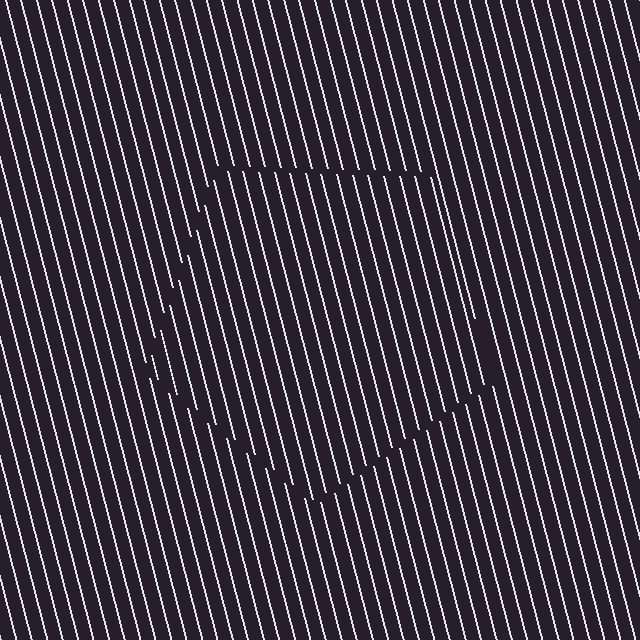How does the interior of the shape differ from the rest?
The interior of the shape contains the same grating, shifted by half a period — the contour is defined by the phase discontinuity where line-ends from the inner and outer gratings abut.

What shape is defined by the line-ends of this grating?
An illusory pentagon. The interior of the shape contains the same grating, shifted by half a period — the contour is defined by the phase discontinuity where line-ends from the inner and outer gratings abut.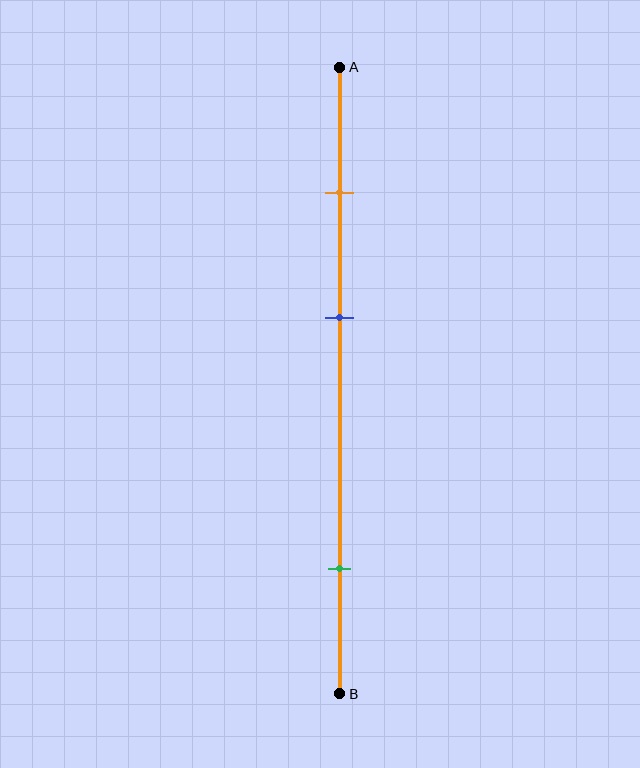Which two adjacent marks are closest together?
The orange and blue marks are the closest adjacent pair.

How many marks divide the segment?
There are 3 marks dividing the segment.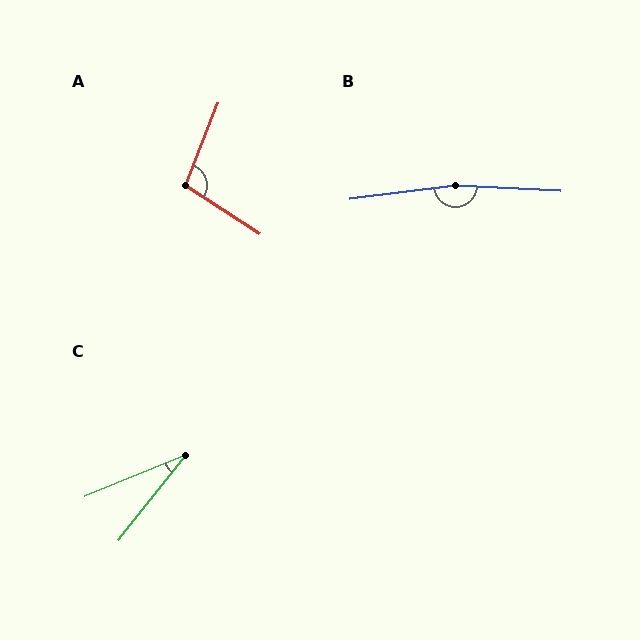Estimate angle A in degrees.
Approximately 102 degrees.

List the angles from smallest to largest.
C (29°), A (102°), B (170°).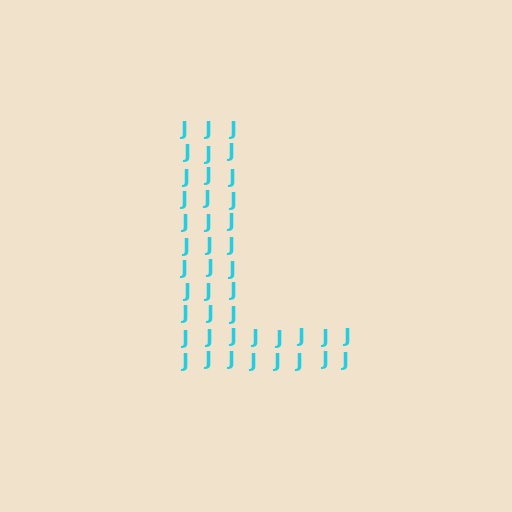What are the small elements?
The small elements are letter J's.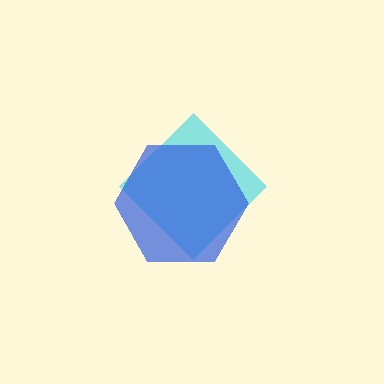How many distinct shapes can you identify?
There are 2 distinct shapes: a cyan diamond, a blue hexagon.